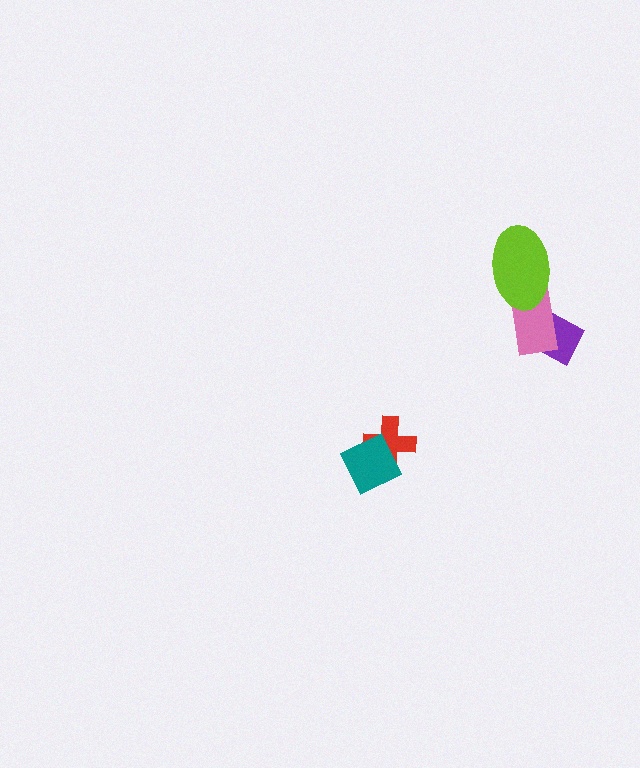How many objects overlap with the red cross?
1 object overlaps with the red cross.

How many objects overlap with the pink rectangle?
2 objects overlap with the pink rectangle.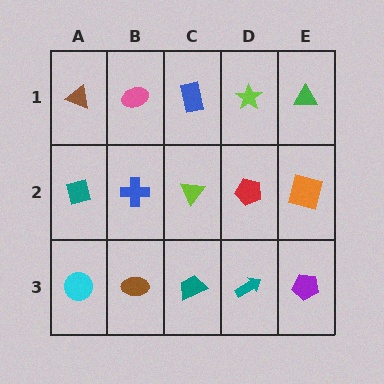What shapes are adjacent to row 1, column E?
An orange square (row 2, column E), a lime star (row 1, column D).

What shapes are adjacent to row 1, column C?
A lime triangle (row 2, column C), a pink ellipse (row 1, column B), a lime star (row 1, column D).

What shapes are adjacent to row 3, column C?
A lime triangle (row 2, column C), a brown ellipse (row 3, column B), a teal arrow (row 3, column D).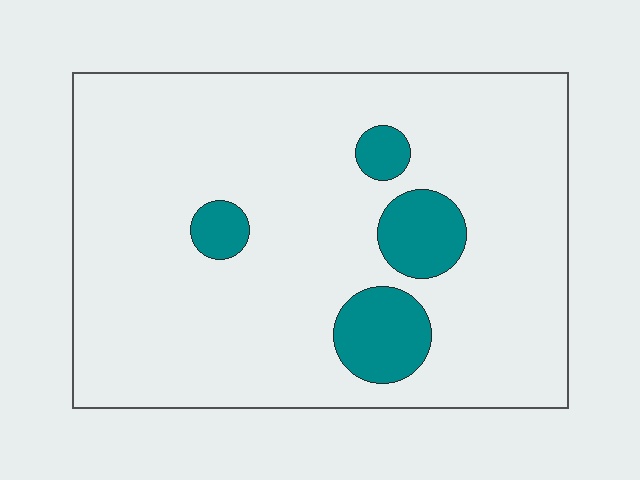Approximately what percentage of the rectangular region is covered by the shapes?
Approximately 10%.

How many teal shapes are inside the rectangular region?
4.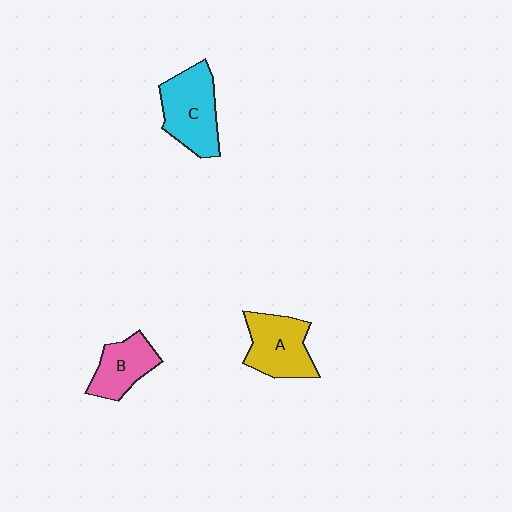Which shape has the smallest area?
Shape B (pink).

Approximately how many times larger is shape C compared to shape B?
Approximately 1.4 times.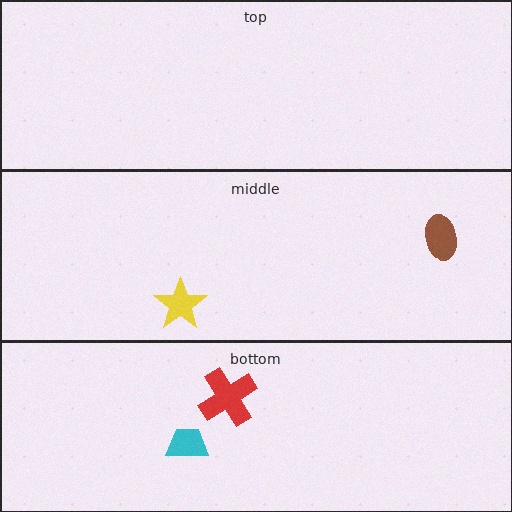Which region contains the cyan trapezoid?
The bottom region.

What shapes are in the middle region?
The yellow star, the brown ellipse.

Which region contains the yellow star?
The middle region.